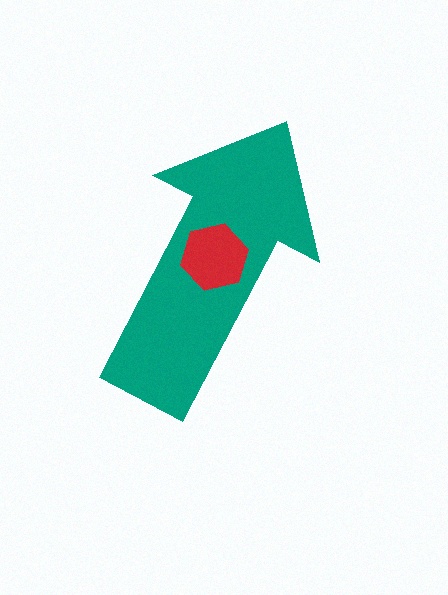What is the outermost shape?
The teal arrow.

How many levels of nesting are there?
2.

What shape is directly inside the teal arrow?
The red hexagon.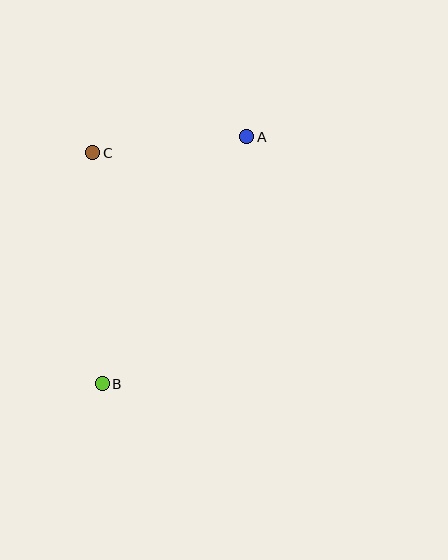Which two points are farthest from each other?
Points A and B are farthest from each other.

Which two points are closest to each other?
Points A and C are closest to each other.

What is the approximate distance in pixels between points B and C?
The distance between B and C is approximately 231 pixels.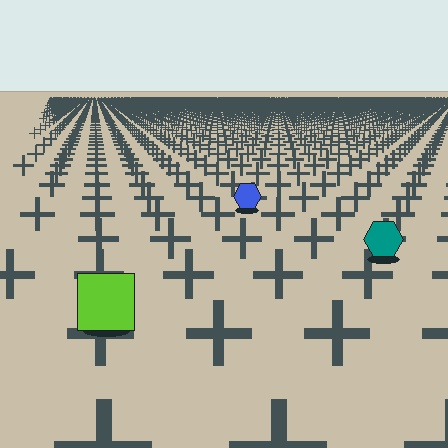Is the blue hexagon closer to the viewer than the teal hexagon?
No. The teal hexagon is closer — you can tell from the texture gradient: the ground texture is coarser near it.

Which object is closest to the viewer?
The lime square is closest. The texture marks near it are larger and more spread out.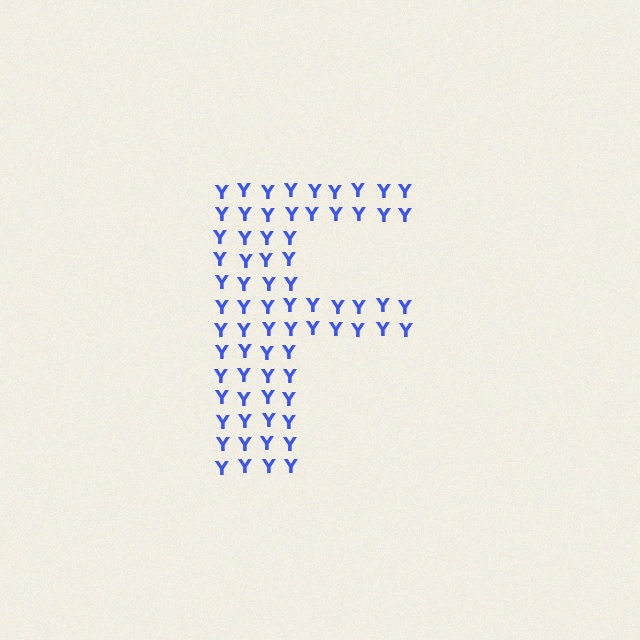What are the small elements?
The small elements are letter Y's.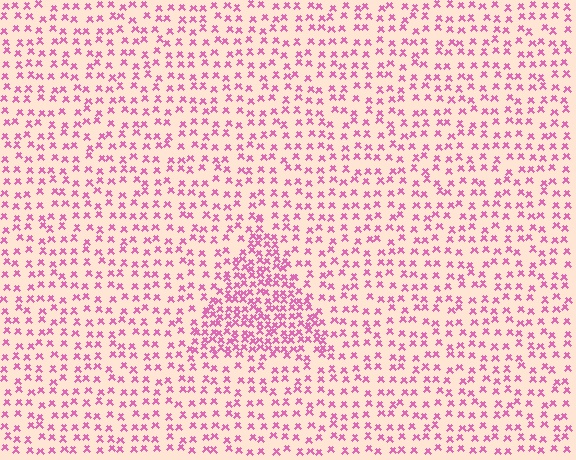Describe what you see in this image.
The image contains small pink elements arranged at two different densities. A triangle-shaped region is visible where the elements are more densely packed than the surrounding area.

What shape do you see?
I see a triangle.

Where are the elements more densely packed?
The elements are more densely packed inside the triangle boundary.